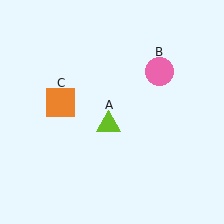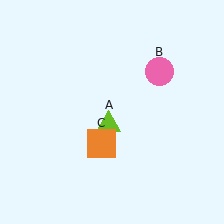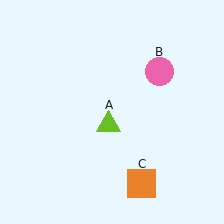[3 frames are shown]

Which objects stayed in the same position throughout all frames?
Lime triangle (object A) and pink circle (object B) remained stationary.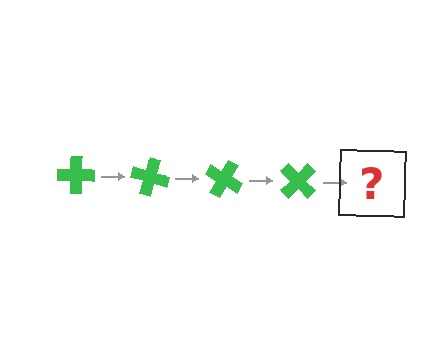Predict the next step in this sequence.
The next step is a green cross rotated 60 degrees.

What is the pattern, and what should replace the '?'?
The pattern is that the cross rotates 15 degrees each step. The '?' should be a green cross rotated 60 degrees.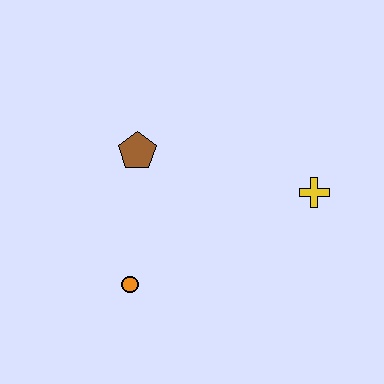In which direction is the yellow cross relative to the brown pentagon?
The yellow cross is to the right of the brown pentagon.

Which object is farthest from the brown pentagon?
The yellow cross is farthest from the brown pentagon.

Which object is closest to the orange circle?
The brown pentagon is closest to the orange circle.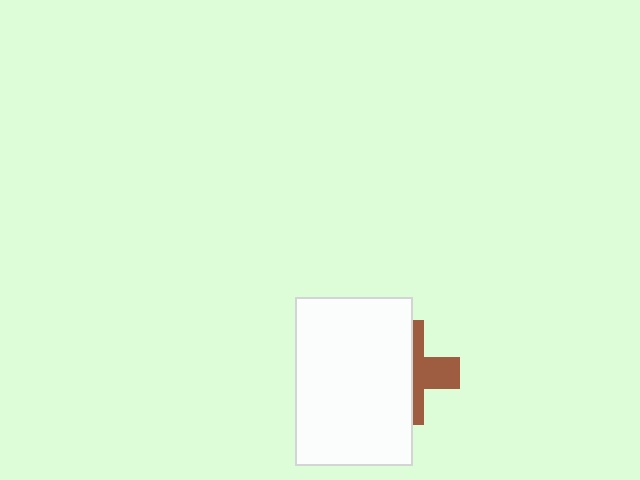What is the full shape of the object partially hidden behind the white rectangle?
The partially hidden object is a brown cross.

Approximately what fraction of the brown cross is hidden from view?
Roughly 61% of the brown cross is hidden behind the white rectangle.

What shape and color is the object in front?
The object in front is a white rectangle.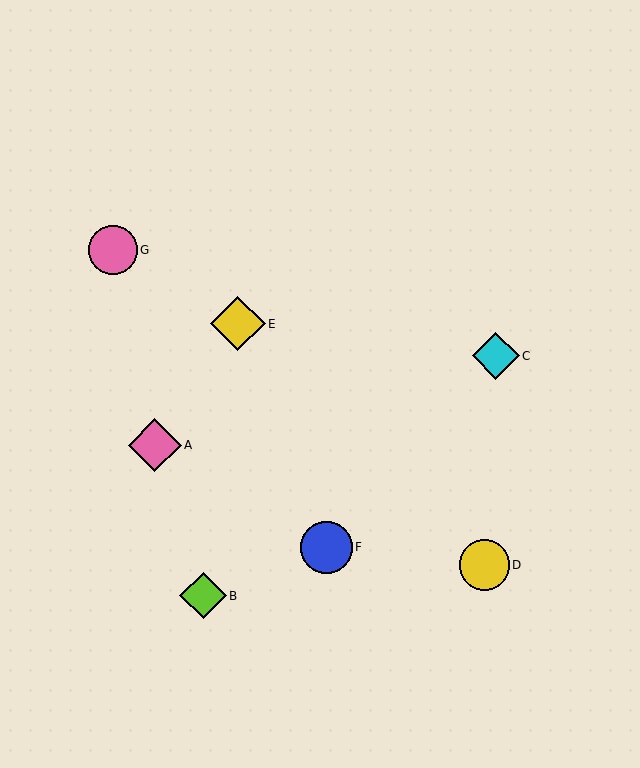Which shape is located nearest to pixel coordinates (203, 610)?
The lime diamond (labeled B) at (203, 596) is nearest to that location.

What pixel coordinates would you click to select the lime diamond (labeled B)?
Click at (203, 596) to select the lime diamond B.